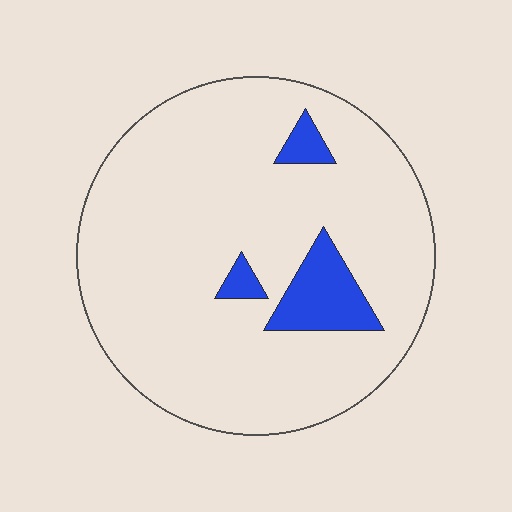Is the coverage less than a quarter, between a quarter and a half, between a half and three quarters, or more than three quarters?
Less than a quarter.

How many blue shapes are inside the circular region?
3.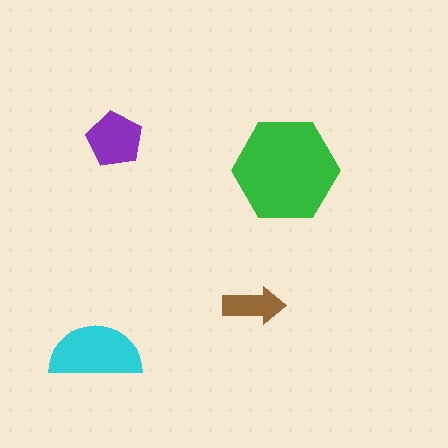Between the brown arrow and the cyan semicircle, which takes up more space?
The cyan semicircle.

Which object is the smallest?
The brown arrow.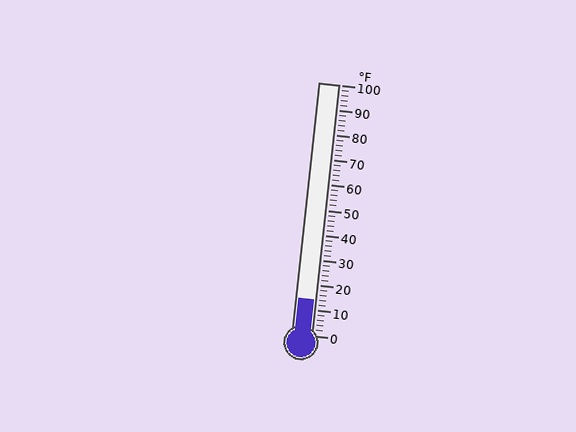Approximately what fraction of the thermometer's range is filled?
The thermometer is filled to approximately 15% of its range.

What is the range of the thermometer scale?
The thermometer scale ranges from 0°F to 100°F.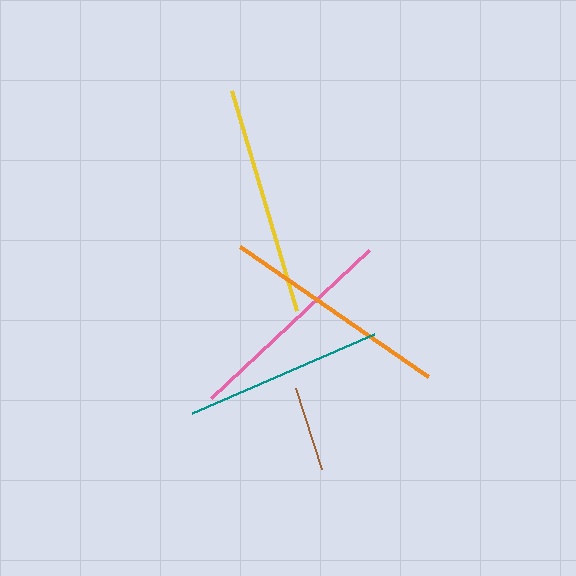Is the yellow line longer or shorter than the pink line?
The yellow line is longer than the pink line.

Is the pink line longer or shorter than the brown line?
The pink line is longer than the brown line.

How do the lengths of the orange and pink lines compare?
The orange and pink lines are approximately the same length.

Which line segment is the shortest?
The brown line is the shortest at approximately 85 pixels.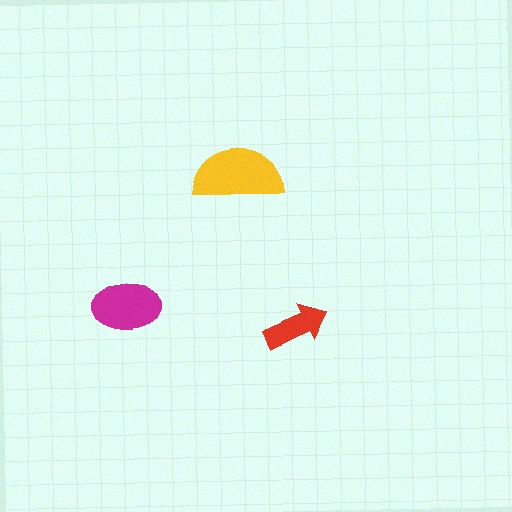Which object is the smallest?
The red arrow.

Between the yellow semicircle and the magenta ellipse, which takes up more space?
The yellow semicircle.